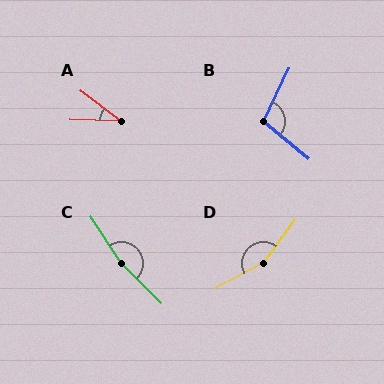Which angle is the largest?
C, at approximately 168 degrees.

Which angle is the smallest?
A, at approximately 36 degrees.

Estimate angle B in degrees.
Approximately 104 degrees.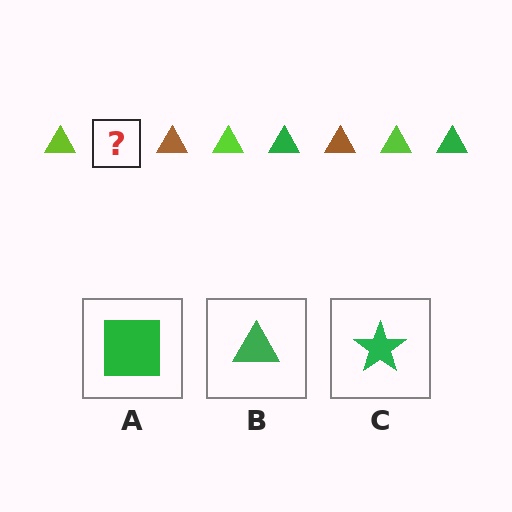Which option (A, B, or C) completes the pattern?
B.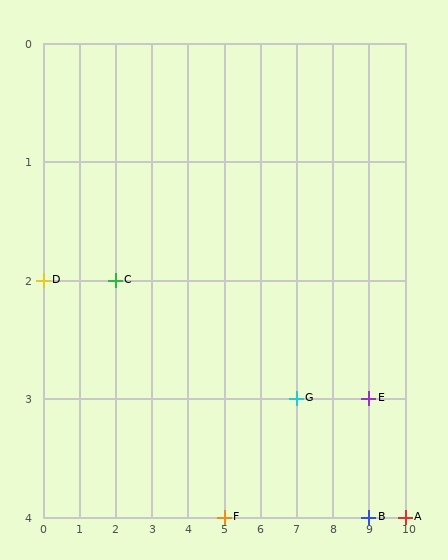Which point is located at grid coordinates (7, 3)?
Point G is at (7, 3).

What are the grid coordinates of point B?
Point B is at grid coordinates (9, 4).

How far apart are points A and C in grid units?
Points A and C are 8 columns and 2 rows apart (about 8.2 grid units diagonally).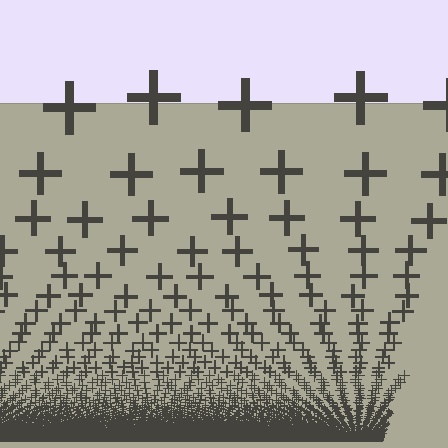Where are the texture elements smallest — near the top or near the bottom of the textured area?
Near the bottom.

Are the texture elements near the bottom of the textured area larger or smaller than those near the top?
Smaller. The gradient is inverted — elements near the bottom are smaller and denser.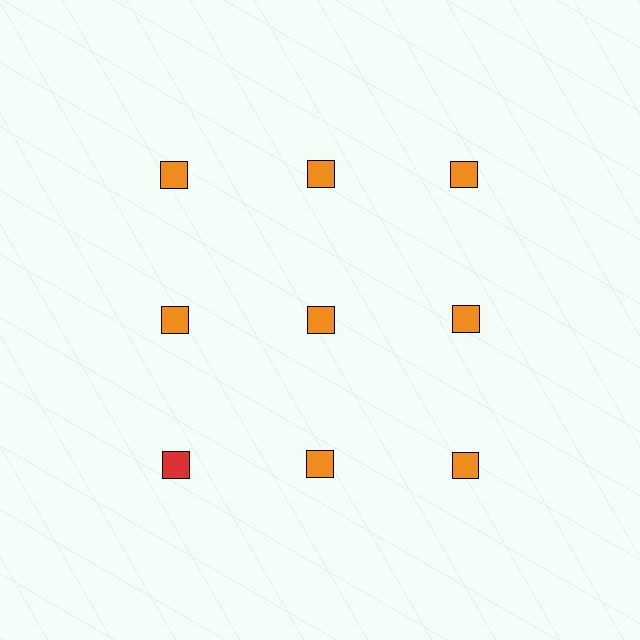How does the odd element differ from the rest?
It has a different color: red instead of orange.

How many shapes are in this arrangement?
There are 9 shapes arranged in a grid pattern.